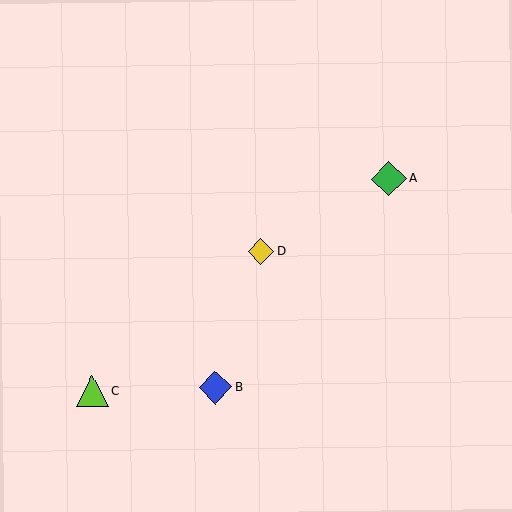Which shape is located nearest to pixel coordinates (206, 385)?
The blue diamond (labeled B) at (215, 387) is nearest to that location.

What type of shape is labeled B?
Shape B is a blue diamond.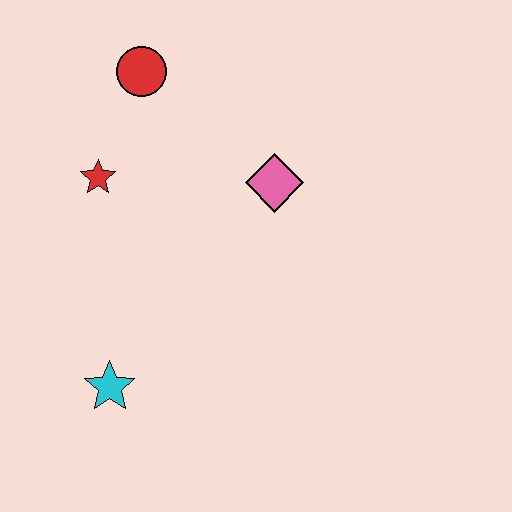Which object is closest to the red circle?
The red star is closest to the red circle.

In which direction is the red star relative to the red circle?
The red star is below the red circle.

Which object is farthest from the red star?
The cyan star is farthest from the red star.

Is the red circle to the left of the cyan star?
No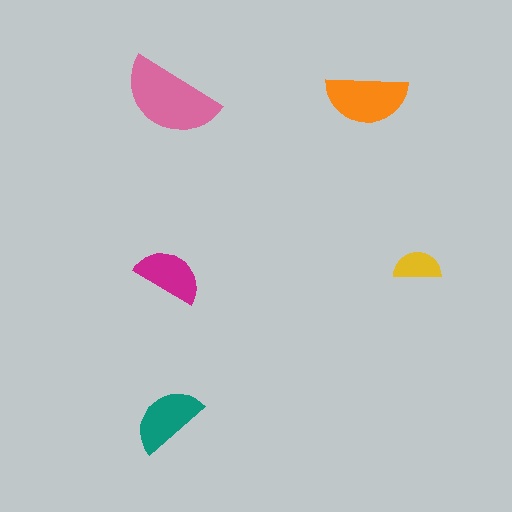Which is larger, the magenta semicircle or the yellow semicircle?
The magenta one.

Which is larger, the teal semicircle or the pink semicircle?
The pink one.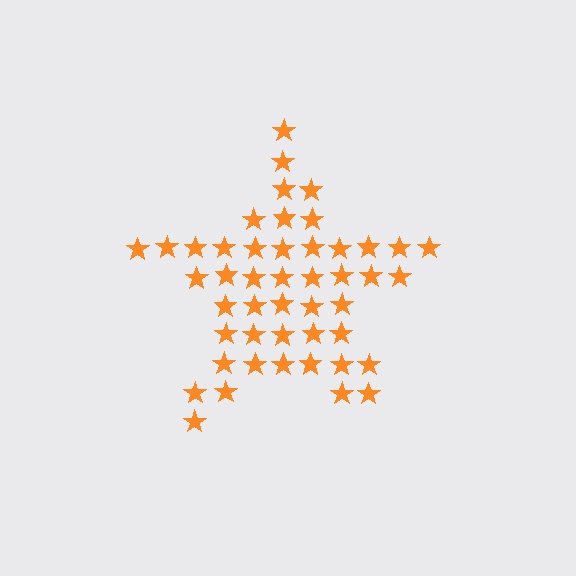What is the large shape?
The large shape is a star.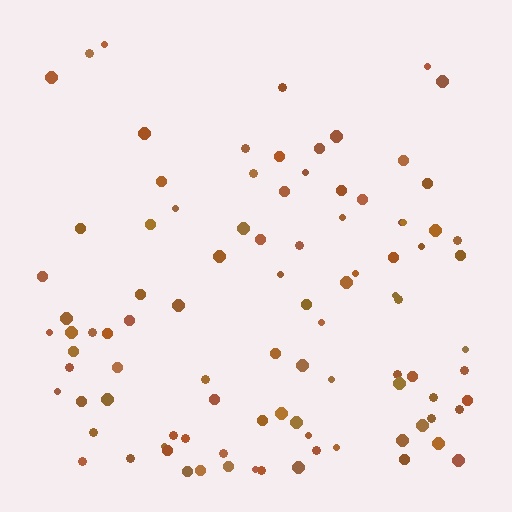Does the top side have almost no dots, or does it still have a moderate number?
Still a moderate number, just noticeably fewer than the bottom.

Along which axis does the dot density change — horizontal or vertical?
Vertical.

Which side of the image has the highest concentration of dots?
The bottom.